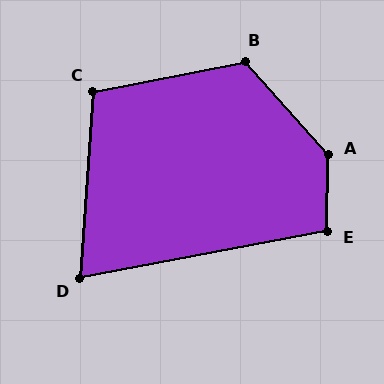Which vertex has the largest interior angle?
A, at approximately 138 degrees.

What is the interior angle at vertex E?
Approximately 101 degrees (obtuse).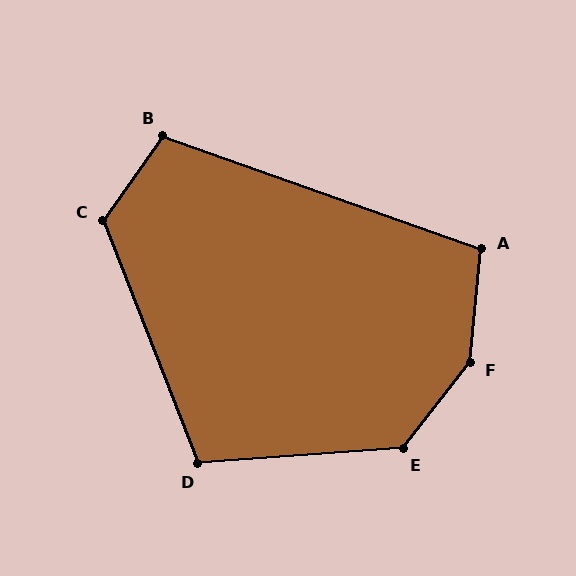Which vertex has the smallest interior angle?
A, at approximately 104 degrees.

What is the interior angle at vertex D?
Approximately 107 degrees (obtuse).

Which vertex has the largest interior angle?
F, at approximately 147 degrees.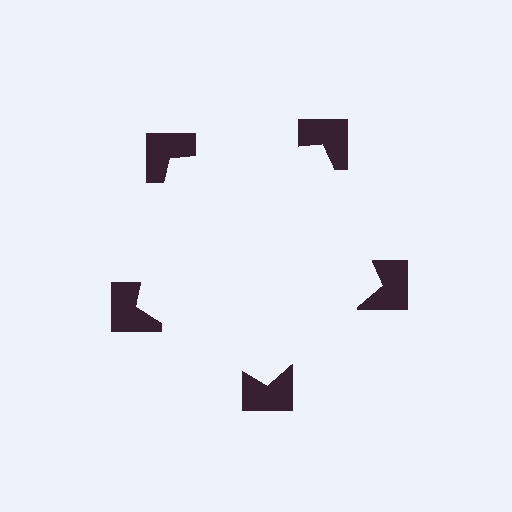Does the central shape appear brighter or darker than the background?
It typically appears slightly brighter than the background, even though no actual brightness change is drawn.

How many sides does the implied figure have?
5 sides.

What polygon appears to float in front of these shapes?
An illusory pentagon — its edges are inferred from the aligned wedge cuts in the notched squares, not physically drawn.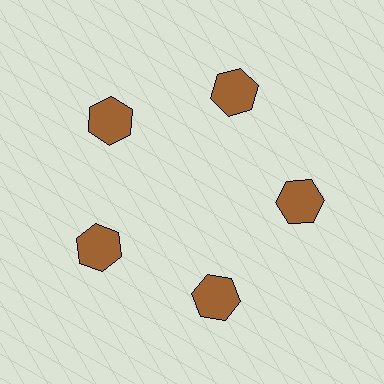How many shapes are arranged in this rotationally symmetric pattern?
There are 5 shapes, arranged in 5 groups of 1.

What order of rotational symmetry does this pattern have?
This pattern has 5-fold rotational symmetry.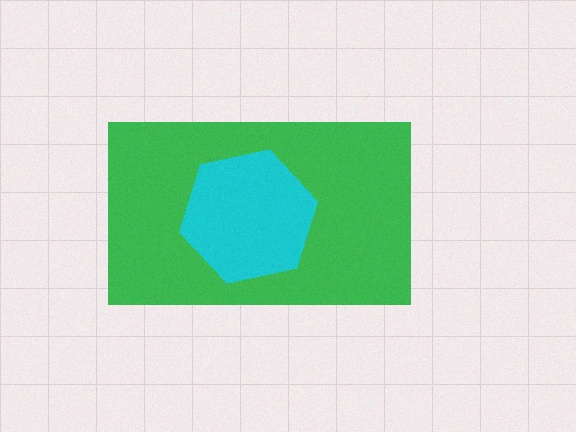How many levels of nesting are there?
2.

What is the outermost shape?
The green rectangle.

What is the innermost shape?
The cyan hexagon.